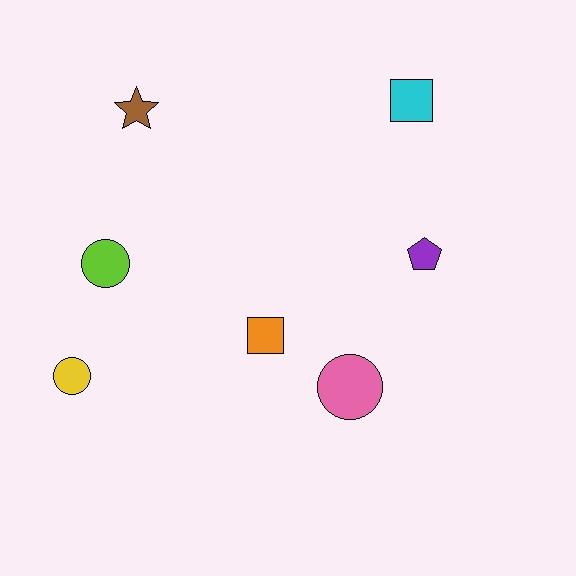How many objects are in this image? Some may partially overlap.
There are 7 objects.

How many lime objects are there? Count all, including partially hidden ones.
There is 1 lime object.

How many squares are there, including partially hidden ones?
There are 2 squares.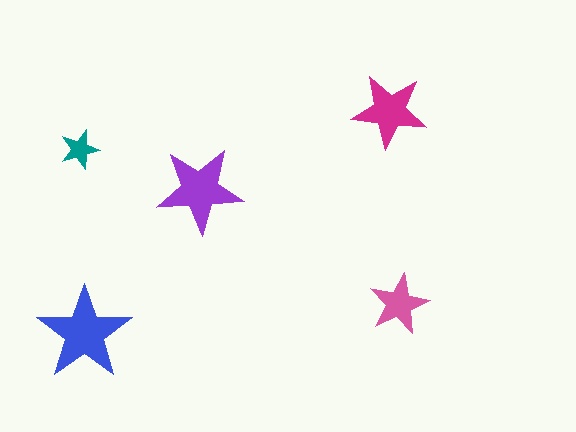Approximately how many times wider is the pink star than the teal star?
About 1.5 times wider.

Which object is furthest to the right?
The pink star is rightmost.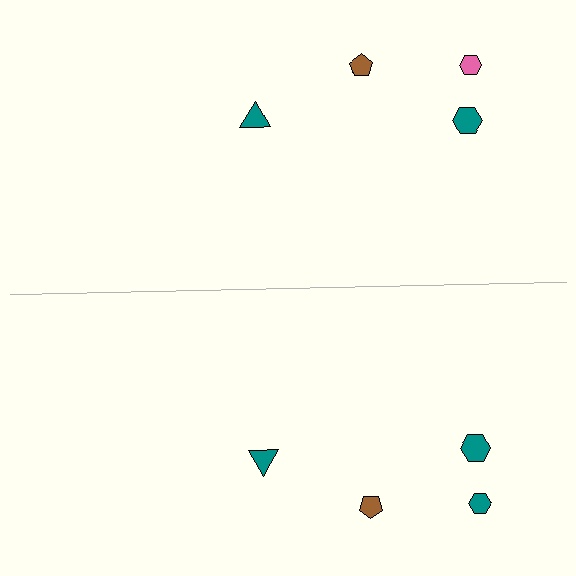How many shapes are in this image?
There are 8 shapes in this image.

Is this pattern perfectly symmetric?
No, the pattern is not perfectly symmetric. The teal hexagon on the bottom side breaks the symmetry — its mirror counterpart is pink.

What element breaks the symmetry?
The teal hexagon on the bottom side breaks the symmetry — its mirror counterpart is pink.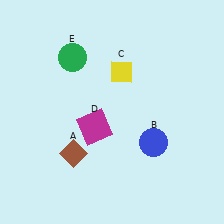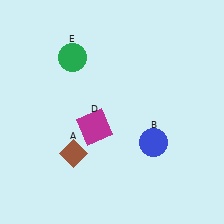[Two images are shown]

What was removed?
The yellow diamond (C) was removed in Image 2.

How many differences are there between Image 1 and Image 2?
There is 1 difference between the two images.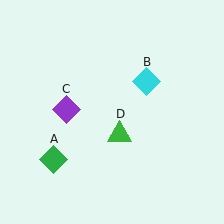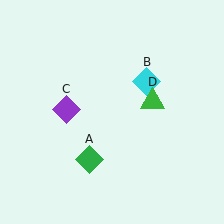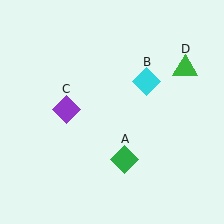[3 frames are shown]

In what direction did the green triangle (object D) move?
The green triangle (object D) moved up and to the right.